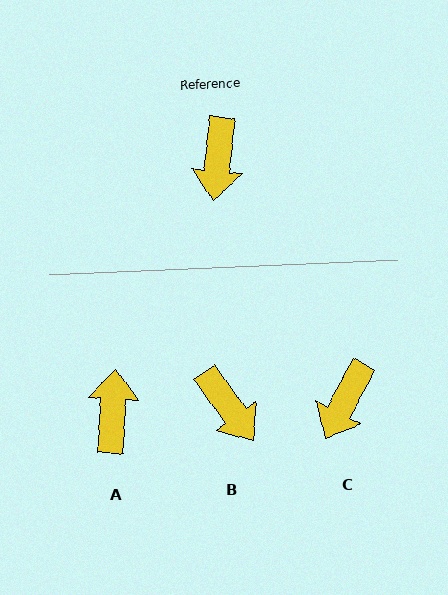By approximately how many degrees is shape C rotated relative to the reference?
Approximately 22 degrees clockwise.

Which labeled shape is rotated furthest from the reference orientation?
A, about 178 degrees away.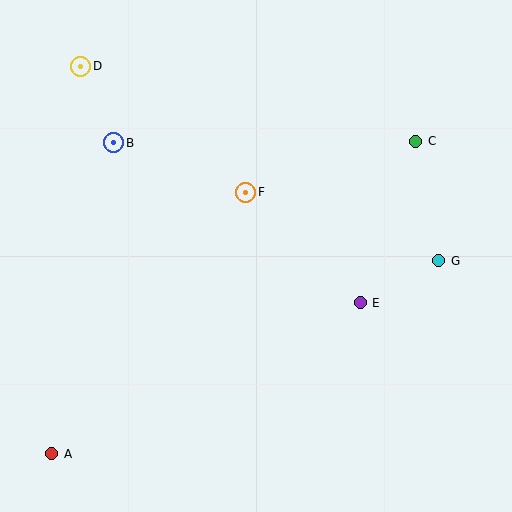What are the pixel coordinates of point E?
Point E is at (360, 303).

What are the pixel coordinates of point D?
Point D is at (81, 66).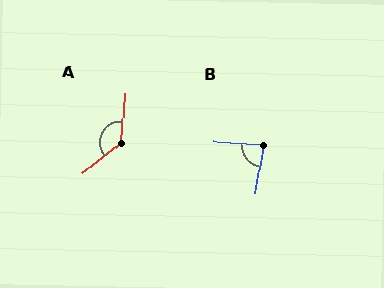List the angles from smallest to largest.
B (84°), A (134°).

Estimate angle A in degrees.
Approximately 134 degrees.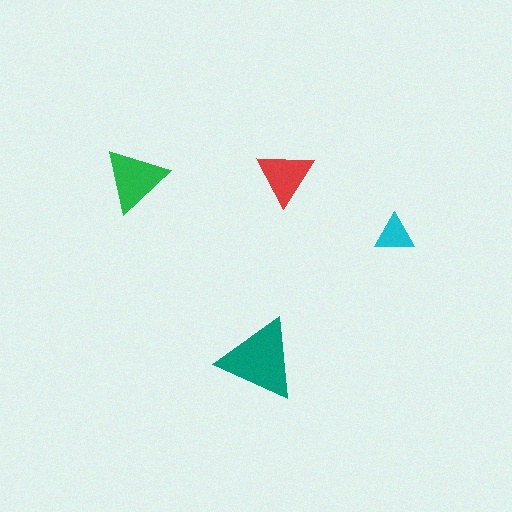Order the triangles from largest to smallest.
the teal one, the green one, the red one, the cyan one.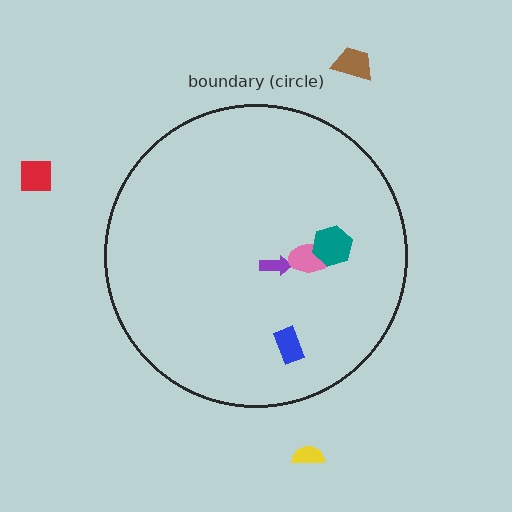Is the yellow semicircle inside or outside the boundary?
Outside.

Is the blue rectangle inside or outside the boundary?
Inside.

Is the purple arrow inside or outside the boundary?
Inside.